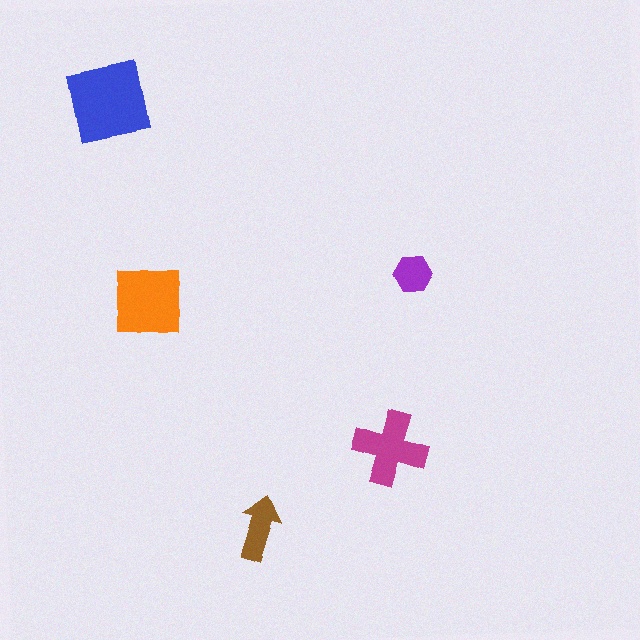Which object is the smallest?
The purple hexagon.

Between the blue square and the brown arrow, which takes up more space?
The blue square.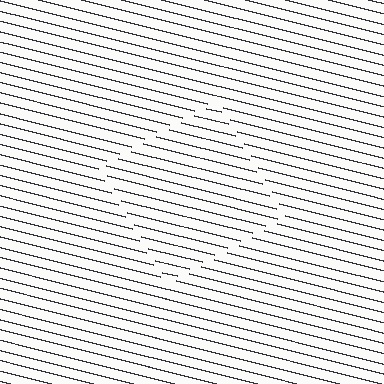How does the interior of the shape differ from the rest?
The interior of the shape contains the same grating, shifted by half a period — the contour is defined by the phase discontinuity where line-ends from the inner and outer gratings abut.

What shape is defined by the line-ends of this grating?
An illusory square. The interior of the shape contains the same grating, shifted by half a period — the contour is defined by the phase discontinuity where line-ends from the inner and outer gratings abut.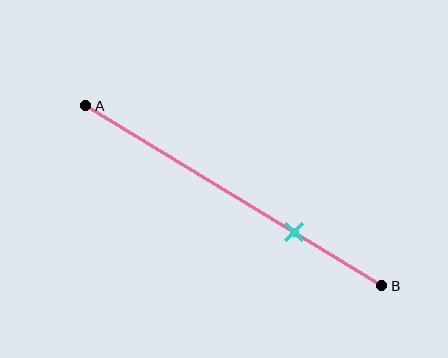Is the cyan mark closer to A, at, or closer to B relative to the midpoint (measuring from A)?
The cyan mark is closer to point B than the midpoint of segment AB.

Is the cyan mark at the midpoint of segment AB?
No, the mark is at about 70% from A, not at the 50% midpoint.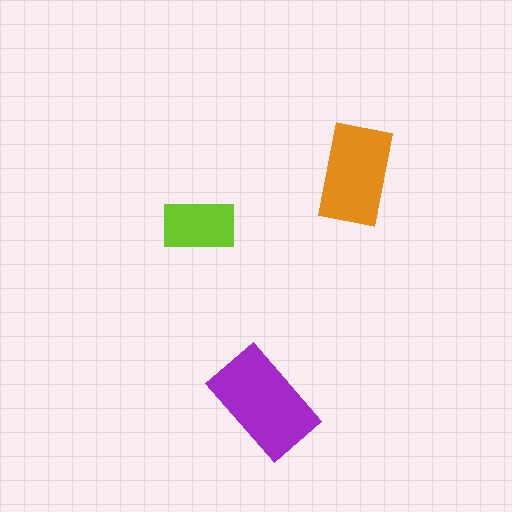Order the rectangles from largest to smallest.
the purple one, the orange one, the lime one.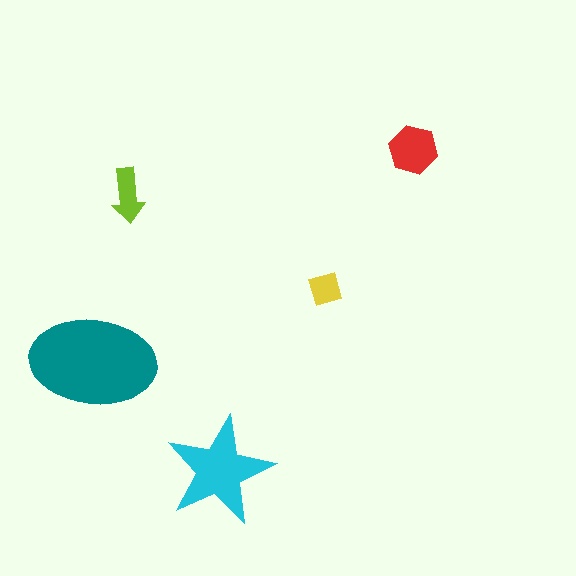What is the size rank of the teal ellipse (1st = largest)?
1st.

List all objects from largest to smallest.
The teal ellipse, the cyan star, the red hexagon, the lime arrow, the yellow square.